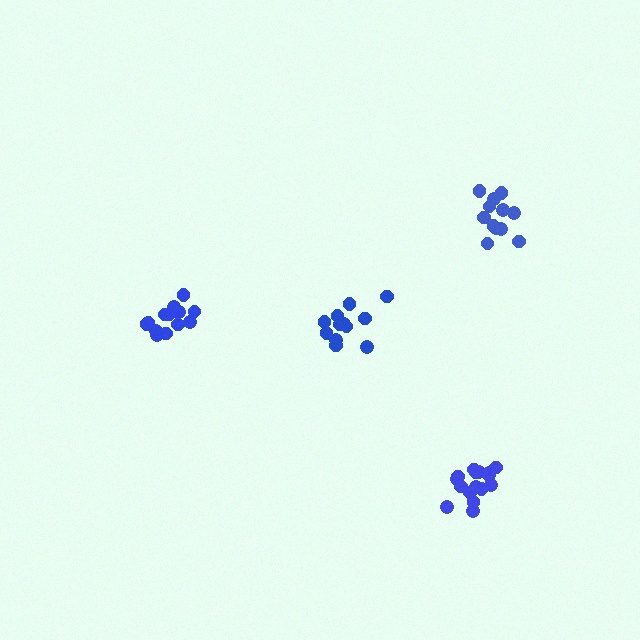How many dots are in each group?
Group 1: 16 dots, Group 2: 12 dots, Group 3: 12 dots, Group 4: 14 dots (54 total).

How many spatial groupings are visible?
There are 4 spatial groupings.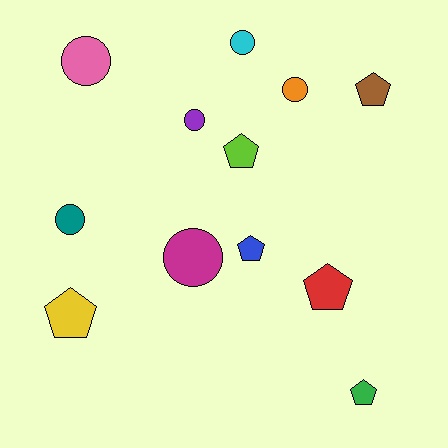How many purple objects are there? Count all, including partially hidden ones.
There is 1 purple object.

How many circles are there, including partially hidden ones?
There are 6 circles.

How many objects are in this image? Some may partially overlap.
There are 12 objects.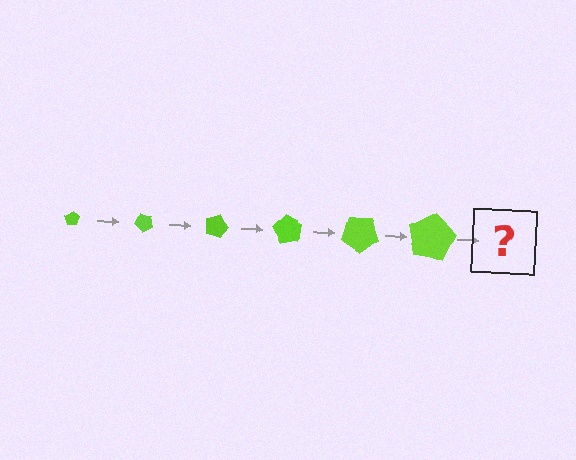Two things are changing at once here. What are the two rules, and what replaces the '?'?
The two rules are that the pentagon grows larger each step and it rotates 45 degrees each step. The '?' should be a pentagon, larger than the previous one and rotated 270 degrees from the start.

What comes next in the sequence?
The next element should be a pentagon, larger than the previous one and rotated 270 degrees from the start.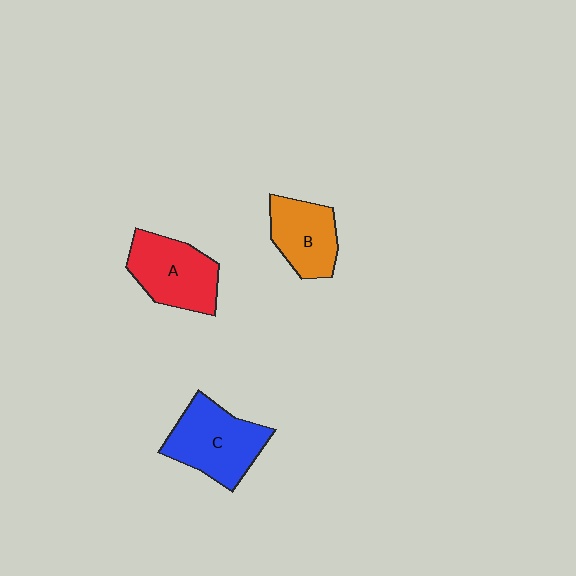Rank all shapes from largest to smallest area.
From largest to smallest: C (blue), A (red), B (orange).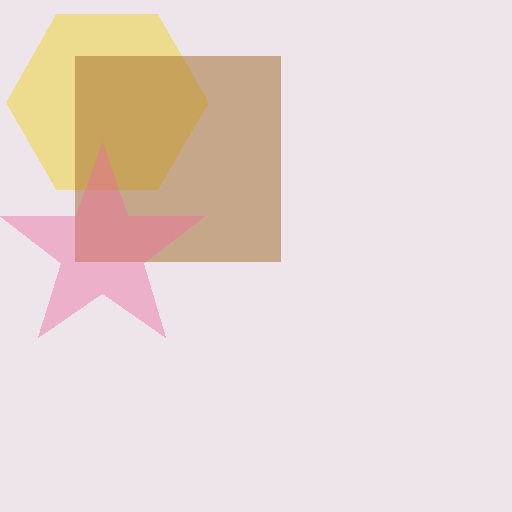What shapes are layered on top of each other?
The layered shapes are: a yellow hexagon, a brown square, a pink star.